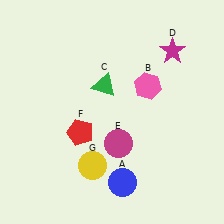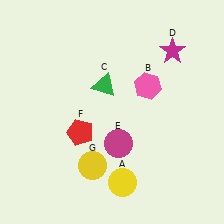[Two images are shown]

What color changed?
The circle (A) changed from blue in Image 1 to yellow in Image 2.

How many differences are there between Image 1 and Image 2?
There is 1 difference between the two images.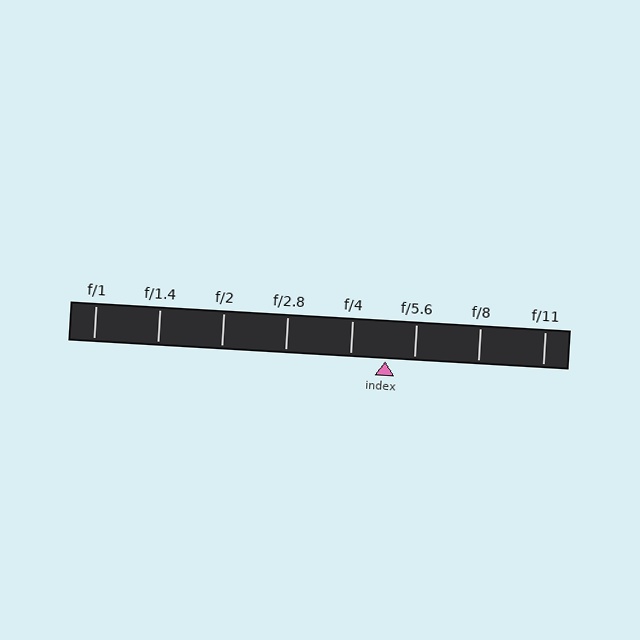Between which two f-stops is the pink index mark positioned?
The index mark is between f/4 and f/5.6.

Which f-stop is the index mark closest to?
The index mark is closest to f/5.6.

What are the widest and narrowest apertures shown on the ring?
The widest aperture shown is f/1 and the narrowest is f/11.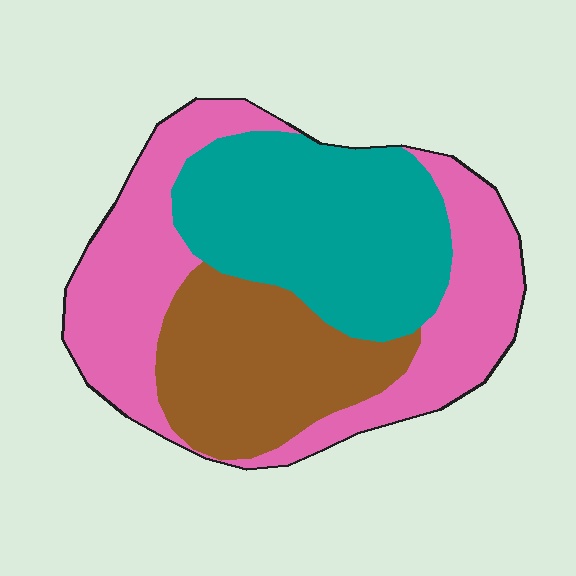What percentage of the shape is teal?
Teal takes up between a quarter and a half of the shape.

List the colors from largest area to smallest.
From largest to smallest: pink, teal, brown.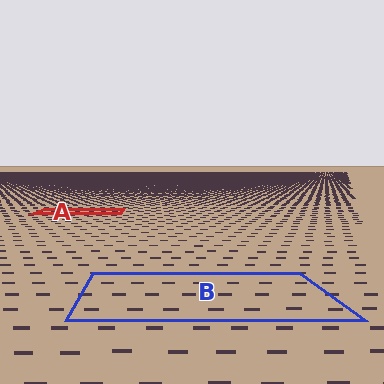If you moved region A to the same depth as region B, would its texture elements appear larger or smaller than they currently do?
They would appear larger. At a closer depth, the same texture elements are projected at a bigger on-screen size.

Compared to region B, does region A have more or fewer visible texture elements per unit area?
Region A has more texture elements per unit area — they are packed more densely because it is farther away.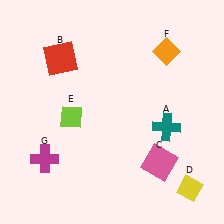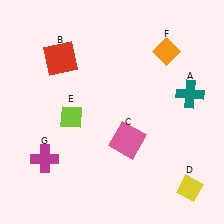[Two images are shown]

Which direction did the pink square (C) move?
The pink square (C) moved left.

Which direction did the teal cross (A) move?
The teal cross (A) moved up.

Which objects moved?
The objects that moved are: the teal cross (A), the pink square (C).